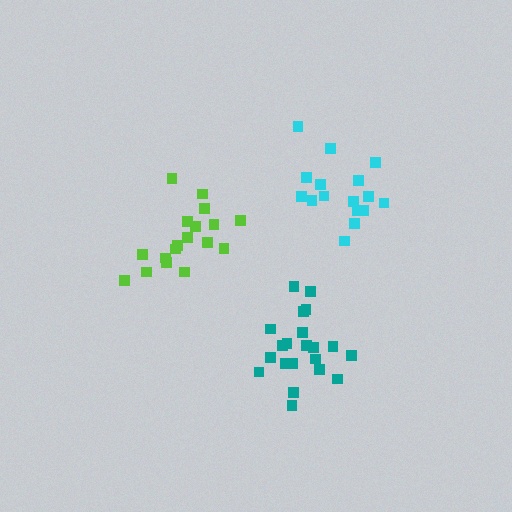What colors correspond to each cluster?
The clusters are colored: lime, teal, cyan.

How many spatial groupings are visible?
There are 3 spatial groupings.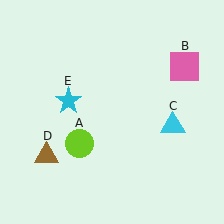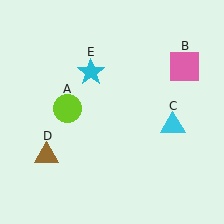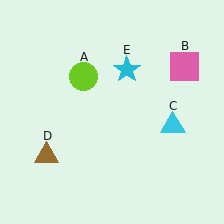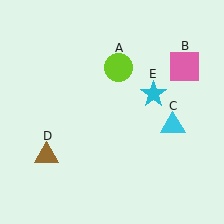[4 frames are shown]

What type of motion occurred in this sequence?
The lime circle (object A), cyan star (object E) rotated clockwise around the center of the scene.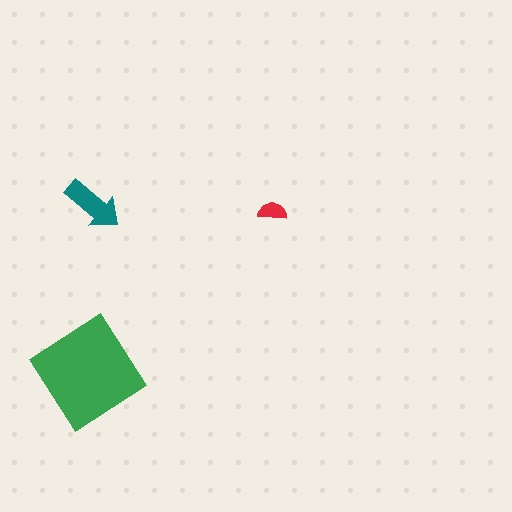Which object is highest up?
The teal arrow is topmost.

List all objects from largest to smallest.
The green diamond, the teal arrow, the red semicircle.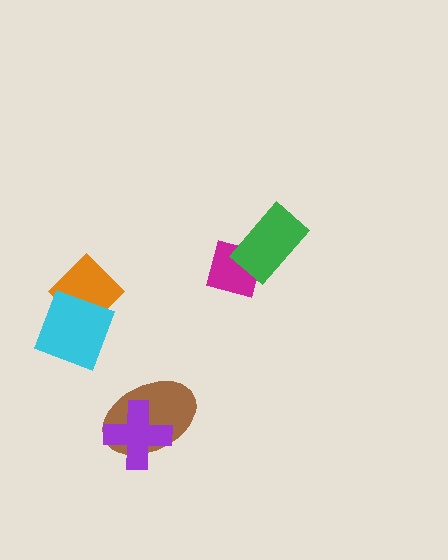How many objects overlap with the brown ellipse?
1 object overlaps with the brown ellipse.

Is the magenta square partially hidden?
Yes, it is partially covered by another shape.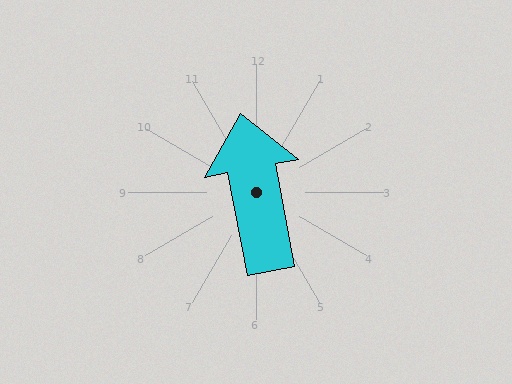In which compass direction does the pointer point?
North.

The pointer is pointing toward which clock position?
Roughly 12 o'clock.